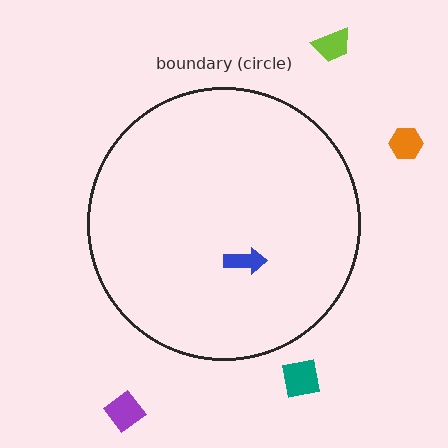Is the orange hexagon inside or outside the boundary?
Outside.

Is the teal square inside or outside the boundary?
Outside.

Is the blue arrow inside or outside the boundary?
Inside.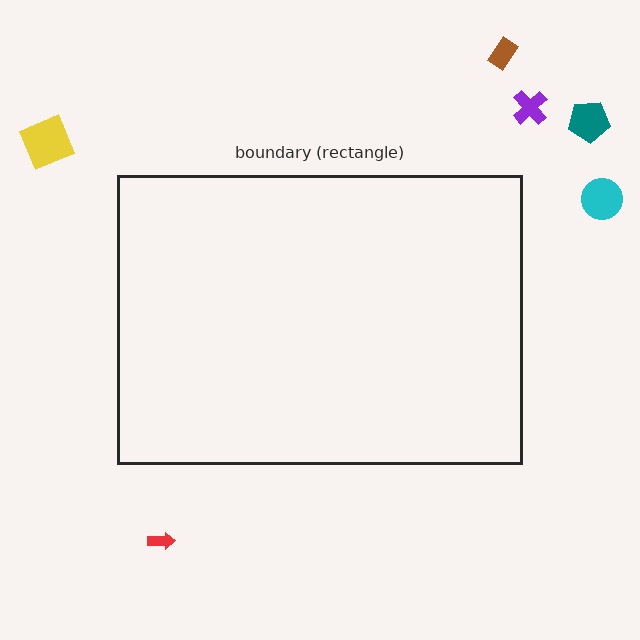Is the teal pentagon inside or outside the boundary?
Outside.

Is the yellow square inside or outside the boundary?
Outside.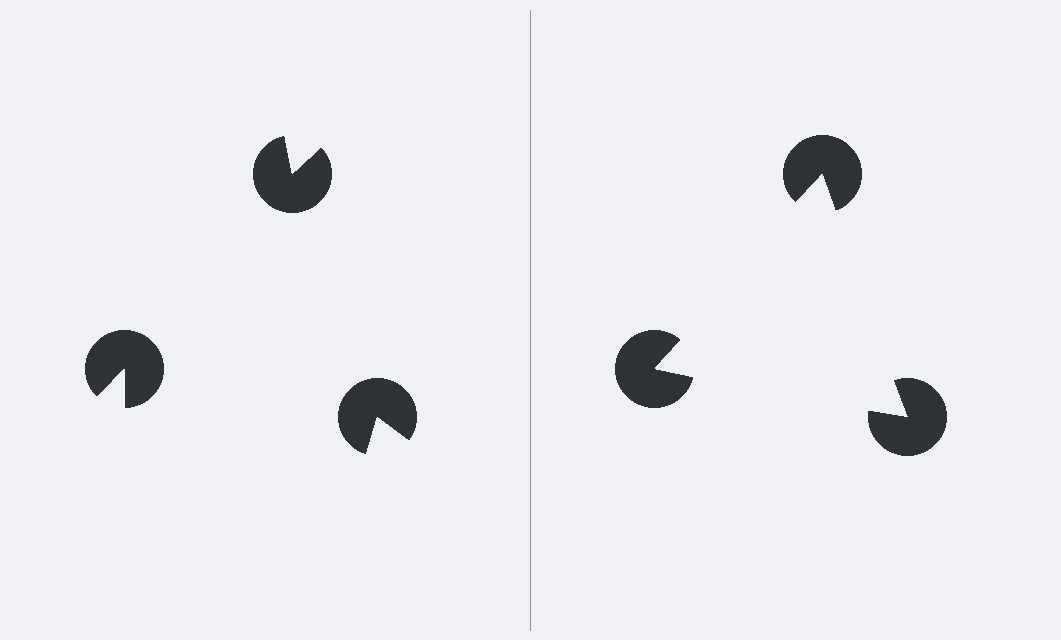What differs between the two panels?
The pac-man discs are positioned identically on both sides; only the wedge orientations differ. On the right they align to a triangle; on the left they are misaligned.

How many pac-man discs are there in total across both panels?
6 — 3 on each side.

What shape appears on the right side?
An illusory triangle.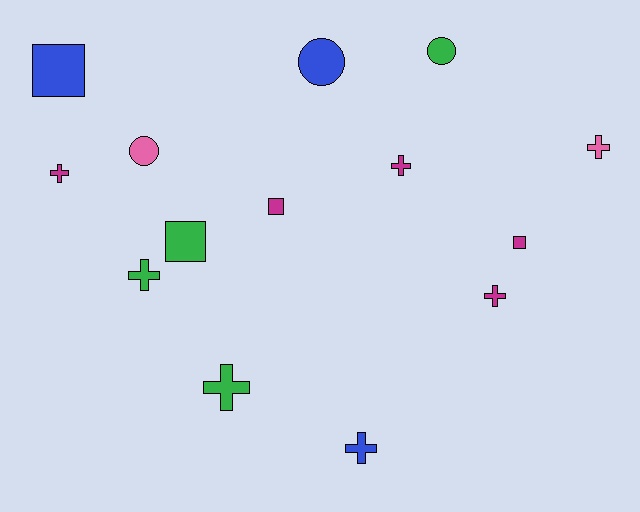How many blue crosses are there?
There is 1 blue cross.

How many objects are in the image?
There are 14 objects.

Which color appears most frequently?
Magenta, with 5 objects.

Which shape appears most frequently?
Cross, with 7 objects.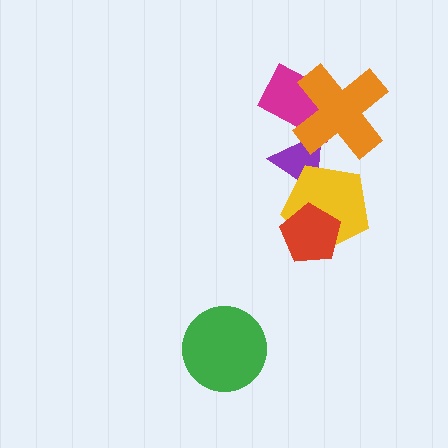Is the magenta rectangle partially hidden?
Yes, it is partially covered by another shape.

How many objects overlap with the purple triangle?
3 objects overlap with the purple triangle.